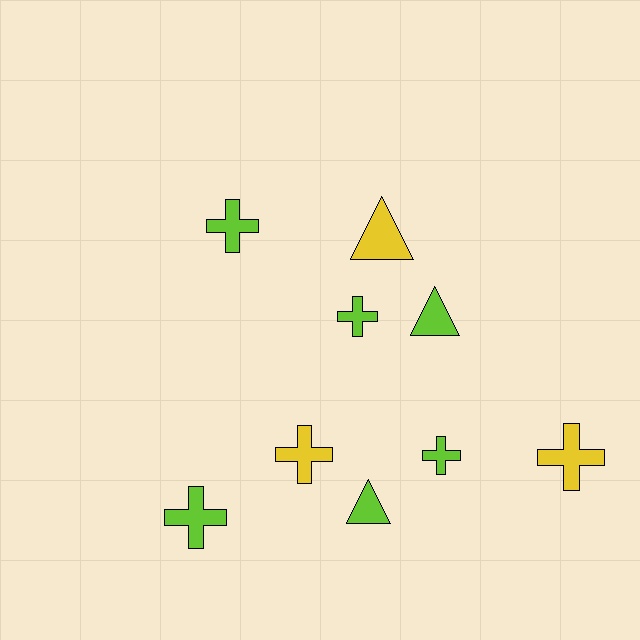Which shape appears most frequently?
Cross, with 6 objects.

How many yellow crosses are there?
There are 2 yellow crosses.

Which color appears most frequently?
Lime, with 6 objects.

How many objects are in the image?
There are 9 objects.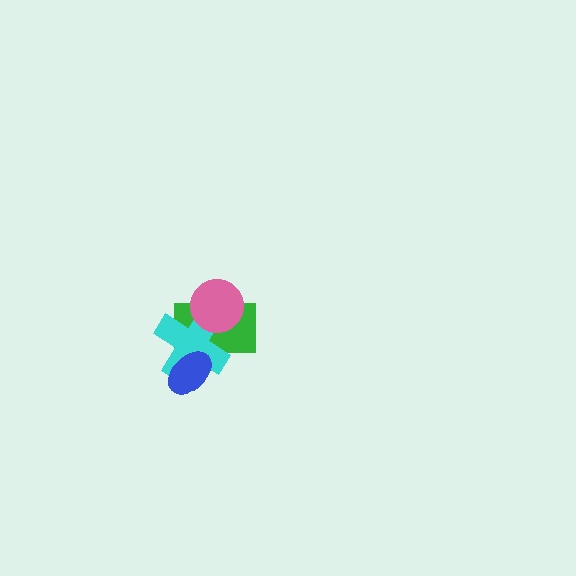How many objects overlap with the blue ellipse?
2 objects overlap with the blue ellipse.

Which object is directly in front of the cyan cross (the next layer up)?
The pink circle is directly in front of the cyan cross.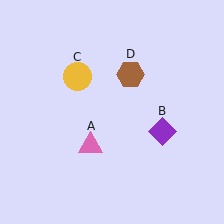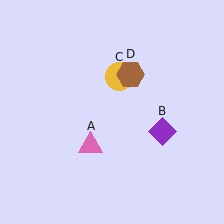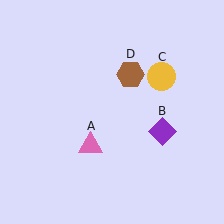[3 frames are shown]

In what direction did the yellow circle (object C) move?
The yellow circle (object C) moved right.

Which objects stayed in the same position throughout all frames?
Pink triangle (object A) and purple diamond (object B) and brown hexagon (object D) remained stationary.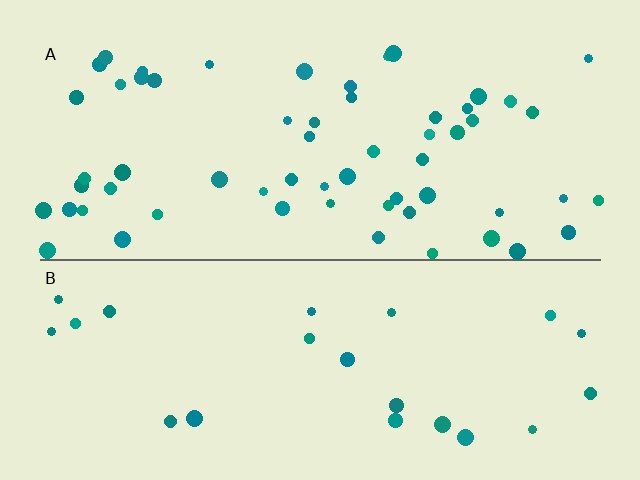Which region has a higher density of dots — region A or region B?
A (the top).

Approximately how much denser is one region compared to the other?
Approximately 2.6× — region A over region B.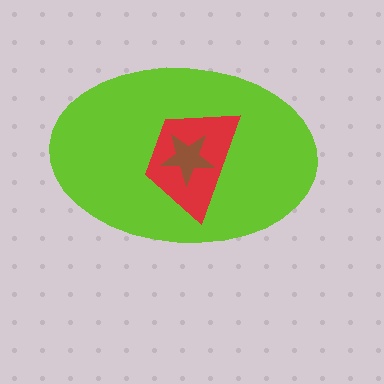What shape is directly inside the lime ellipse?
The red trapezoid.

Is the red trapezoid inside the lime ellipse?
Yes.